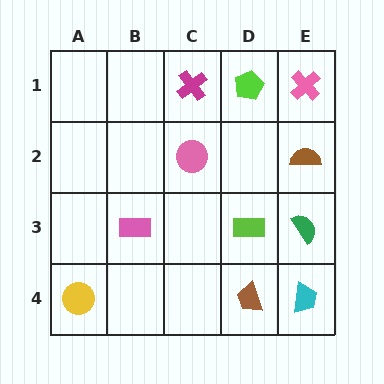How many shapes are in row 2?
2 shapes.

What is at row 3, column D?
A lime rectangle.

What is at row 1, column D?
A lime pentagon.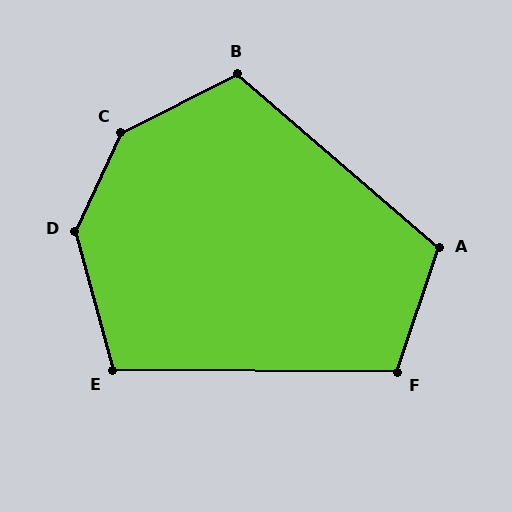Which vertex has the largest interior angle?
C, at approximately 142 degrees.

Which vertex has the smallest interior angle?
E, at approximately 106 degrees.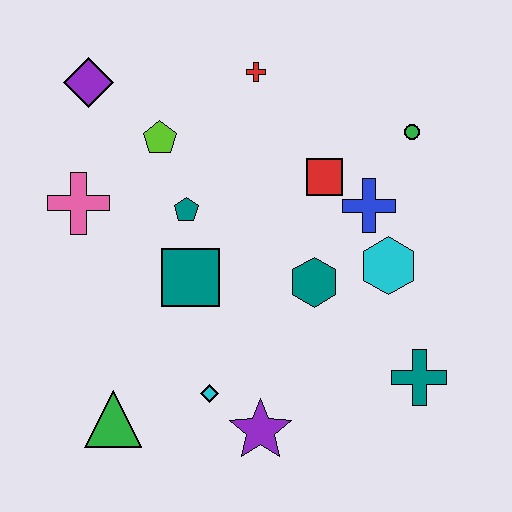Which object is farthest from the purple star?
The purple diamond is farthest from the purple star.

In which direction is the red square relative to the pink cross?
The red square is to the right of the pink cross.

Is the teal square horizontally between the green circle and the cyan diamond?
No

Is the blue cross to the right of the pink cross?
Yes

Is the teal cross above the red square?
No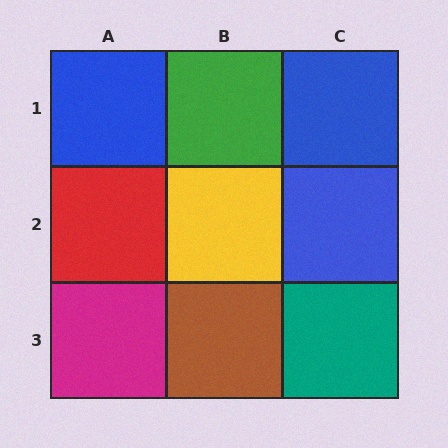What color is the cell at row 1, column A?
Blue.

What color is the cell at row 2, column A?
Red.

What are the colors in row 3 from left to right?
Magenta, brown, teal.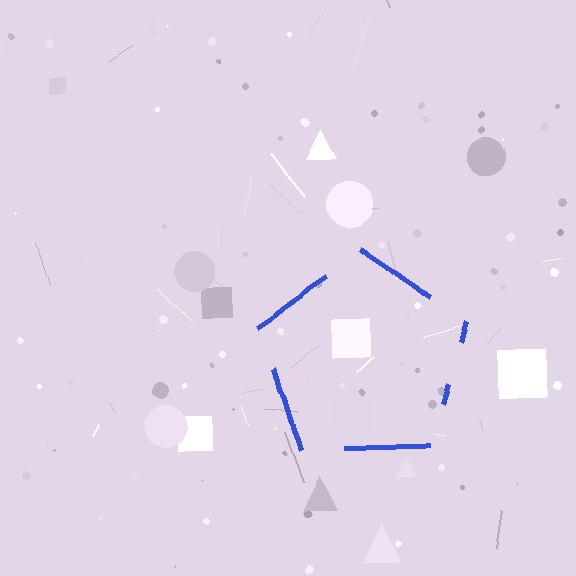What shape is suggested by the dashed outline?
The dashed outline suggests a pentagon.